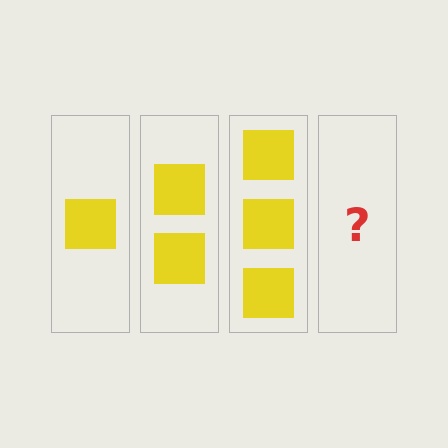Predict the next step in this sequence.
The next step is 4 squares.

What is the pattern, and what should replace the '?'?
The pattern is that each step adds one more square. The '?' should be 4 squares.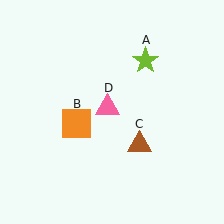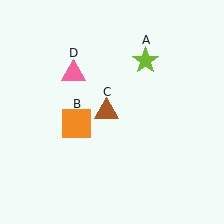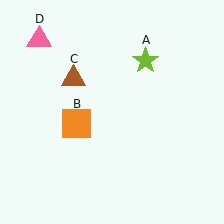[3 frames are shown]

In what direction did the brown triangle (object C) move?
The brown triangle (object C) moved up and to the left.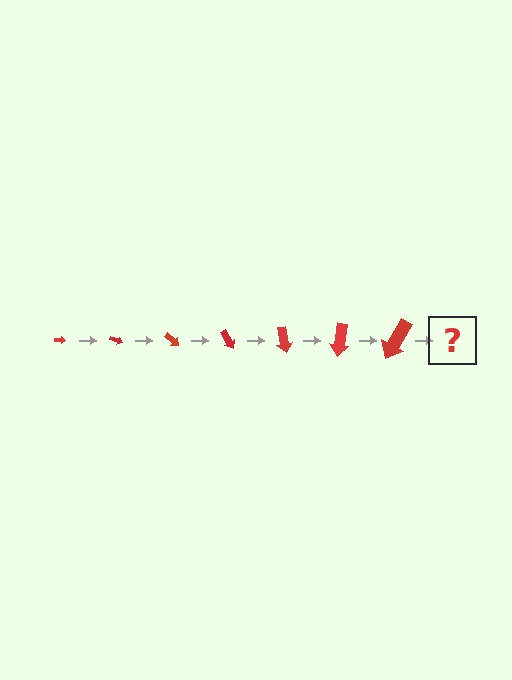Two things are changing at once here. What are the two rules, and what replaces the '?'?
The two rules are that the arrow grows larger each step and it rotates 20 degrees each step. The '?' should be an arrow, larger than the previous one and rotated 140 degrees from the start.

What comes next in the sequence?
The next element should be an arrow, larger than the previous one and rotated 140 degrees from the start.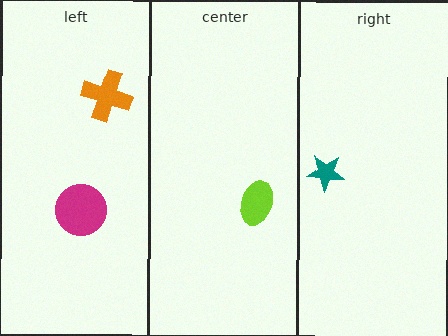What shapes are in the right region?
The teal star.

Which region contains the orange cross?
The left region.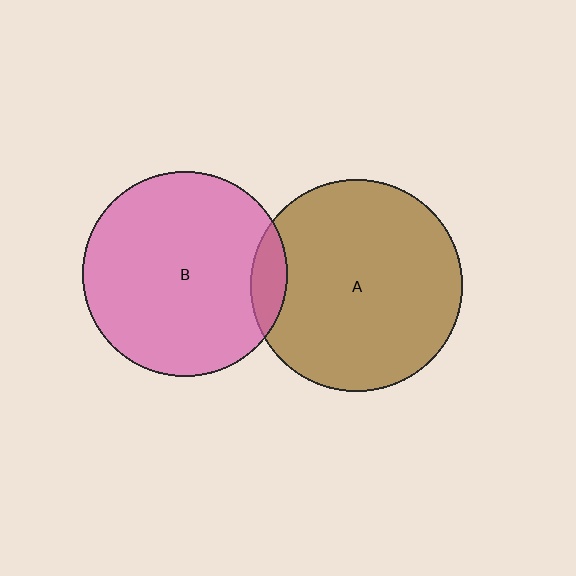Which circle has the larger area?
Circle A (brown).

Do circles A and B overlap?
Yes.